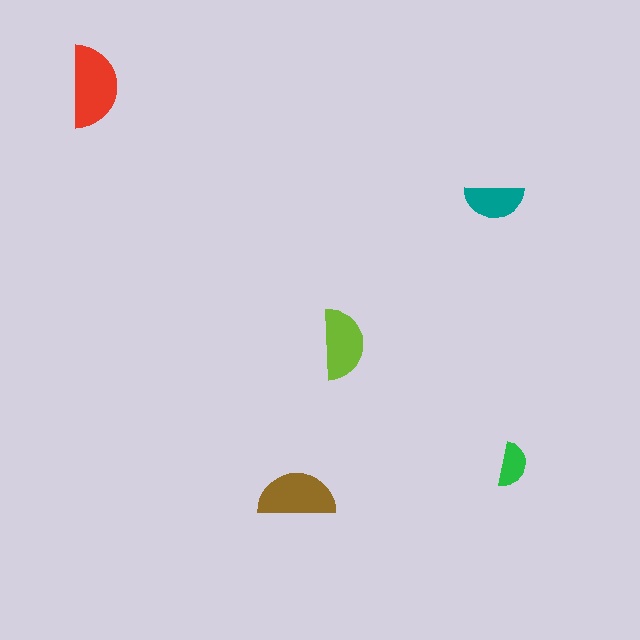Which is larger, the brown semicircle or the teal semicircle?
The brown one.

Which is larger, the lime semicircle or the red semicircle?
The red one.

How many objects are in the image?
There are 5 objects in the image.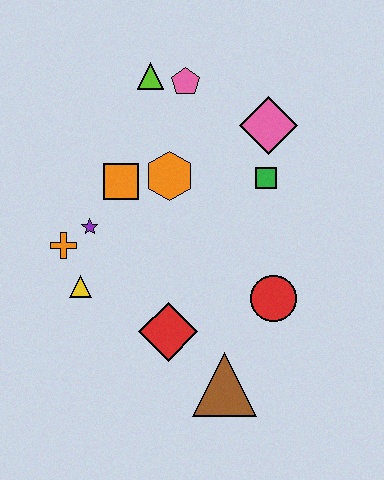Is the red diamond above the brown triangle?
Yes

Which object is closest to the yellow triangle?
The orange cross is closest to the yellow triangle.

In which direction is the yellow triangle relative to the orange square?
The yellow triangle is below the orange square.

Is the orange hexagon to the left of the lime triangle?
No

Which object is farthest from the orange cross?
The pink diamond is farthest from the orange cross.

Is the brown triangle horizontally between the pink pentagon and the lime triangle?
No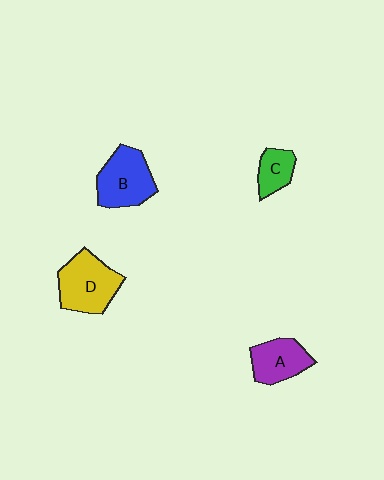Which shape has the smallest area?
Shape C (green).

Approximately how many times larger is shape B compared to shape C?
Approximately 1.9 times.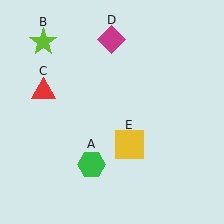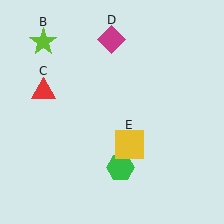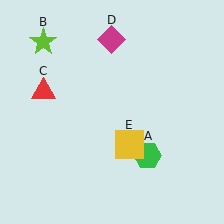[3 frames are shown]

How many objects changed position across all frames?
1 object changed position: green hexagon (object A).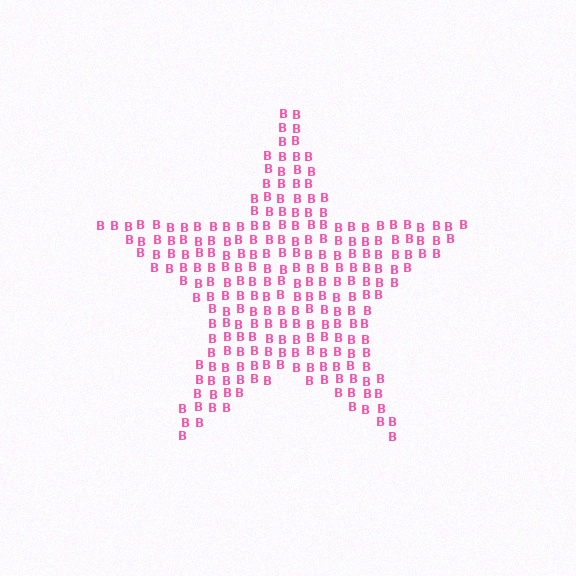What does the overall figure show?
The overall figure shows a star.